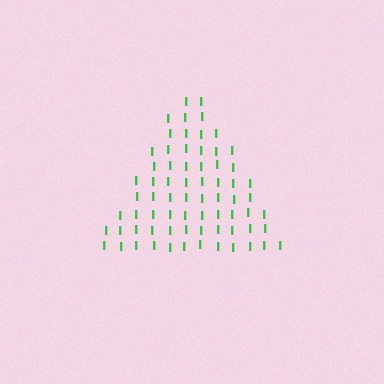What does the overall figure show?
The overall figure shows a triangle.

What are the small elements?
The small elements are letter I's.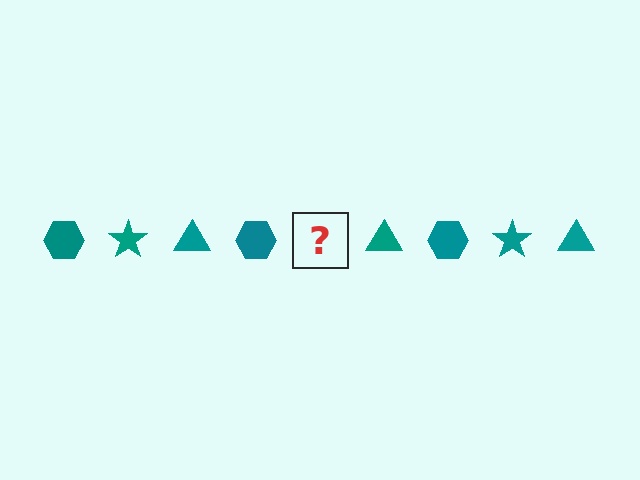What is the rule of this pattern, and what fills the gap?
The rule is that the pattern cycles through hexagon, star, triangle shapes in teal. The gap should be filled with a teal star.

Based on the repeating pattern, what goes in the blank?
The blank should be a teal star.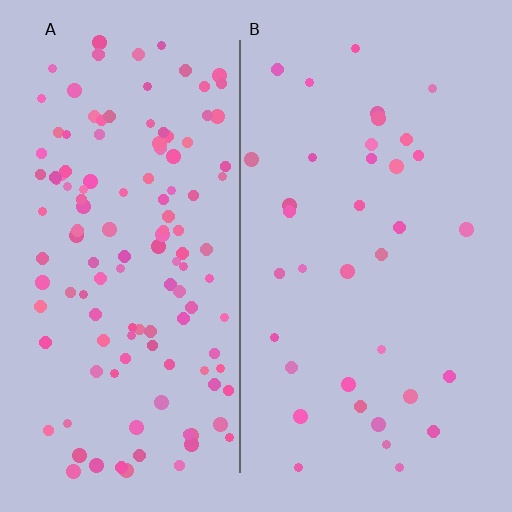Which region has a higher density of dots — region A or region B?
A (the left).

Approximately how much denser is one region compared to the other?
Approximately 3.5× — region A over region B.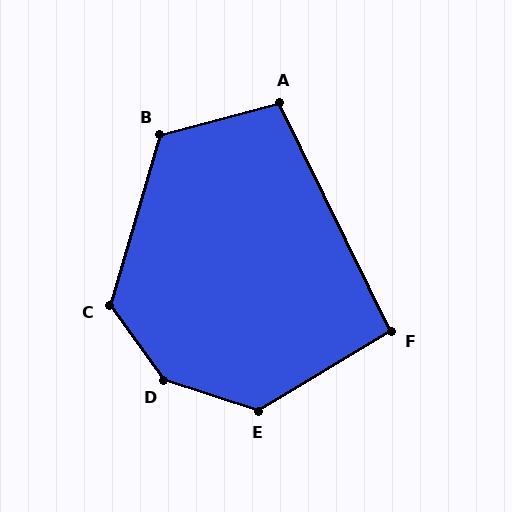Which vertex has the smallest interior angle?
F, at approximately 95 degrees.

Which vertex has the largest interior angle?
D, at approximately 144 degrees.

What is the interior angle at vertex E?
Approximately 131 degrees (obtuse).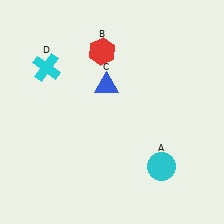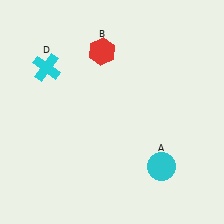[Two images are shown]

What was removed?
The blue triangle (C) was removed in Image 2.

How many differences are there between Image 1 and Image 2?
There is 1 difference between the two images.